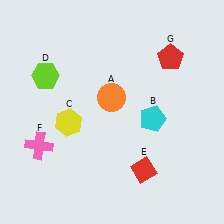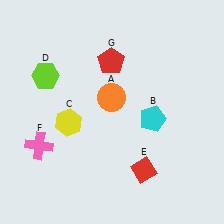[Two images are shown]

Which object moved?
The red pentagon (G) moved left.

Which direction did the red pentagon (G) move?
The red pentagon (G) moved left.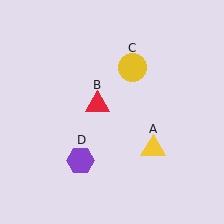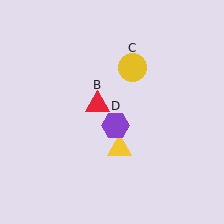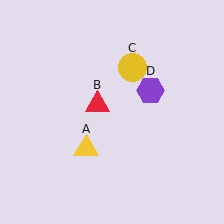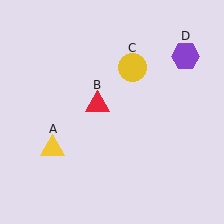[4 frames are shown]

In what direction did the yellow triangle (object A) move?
The yellow triangle (object A) moved left.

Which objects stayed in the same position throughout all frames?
Red triangle (object B) and yellow circle (object C) remained stationary.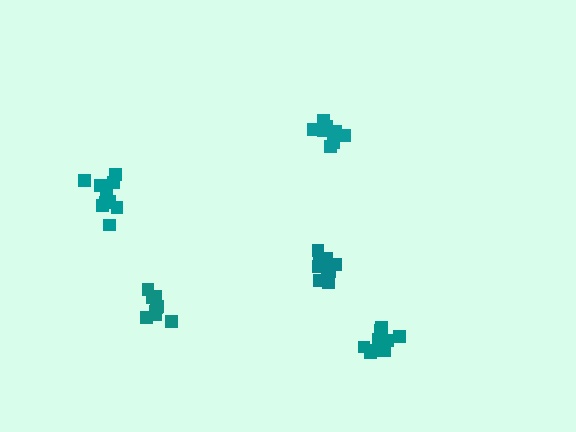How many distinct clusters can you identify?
There are 5 distinct clusters.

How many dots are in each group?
Group 1: 11 dots, Group 2: 9 dots, Group 3: 9 dots, Group 4: 12 dots, Group 5: 10 dots (51 total).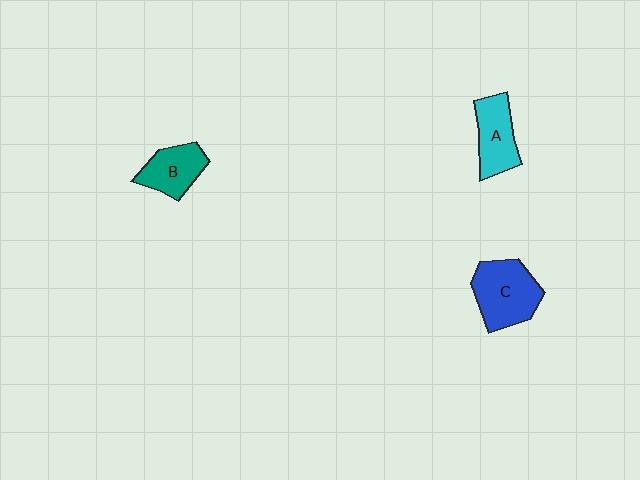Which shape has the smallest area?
Shape B (teal).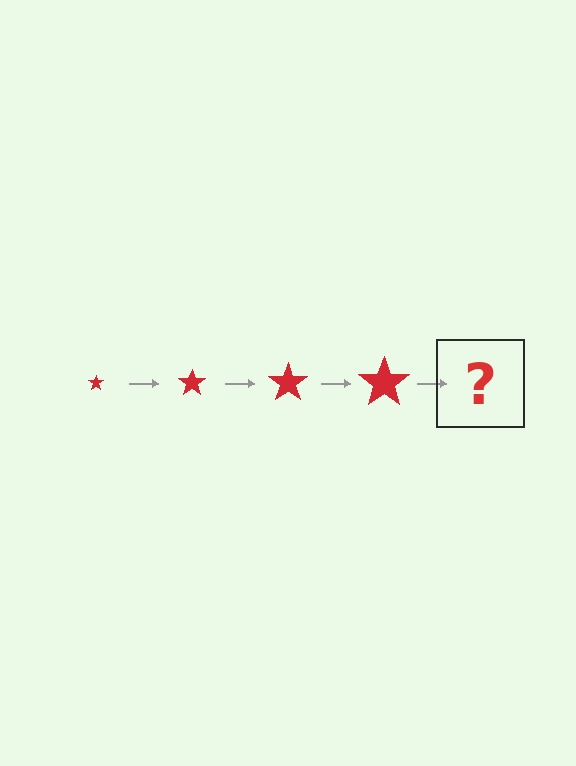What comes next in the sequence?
The next element should be a red star, larger than the previous one.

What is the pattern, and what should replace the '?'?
The pattern is that the star gets progressively larger each step. The '?' should be a red star, larger than the previous one.